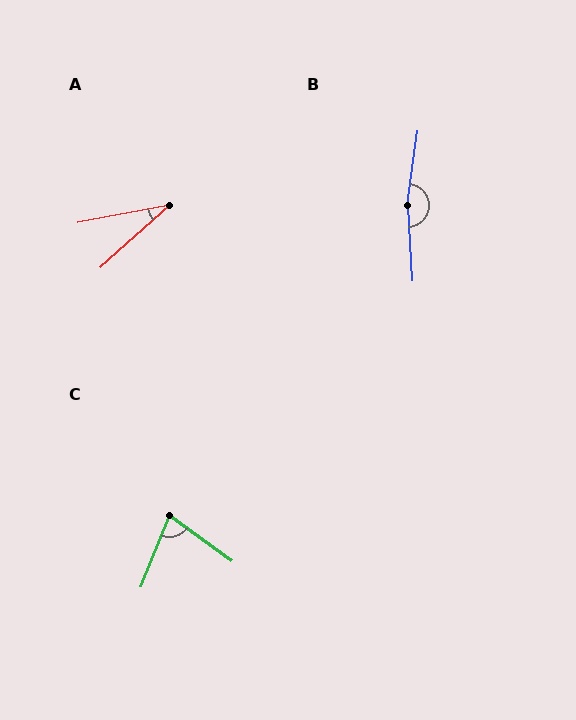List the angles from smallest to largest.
A (32°), C (76°), B (169°).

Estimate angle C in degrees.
Approximately 76 degrees.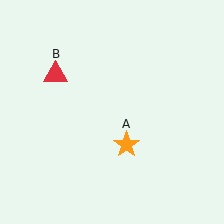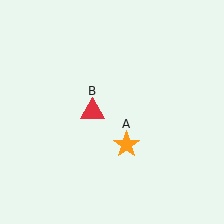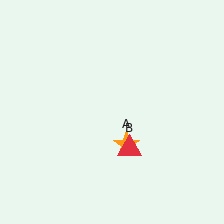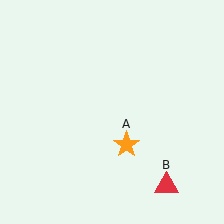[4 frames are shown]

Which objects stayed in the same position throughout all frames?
Orange star (object A) remained stationary.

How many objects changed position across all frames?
1 object changed position: red triangle (object B).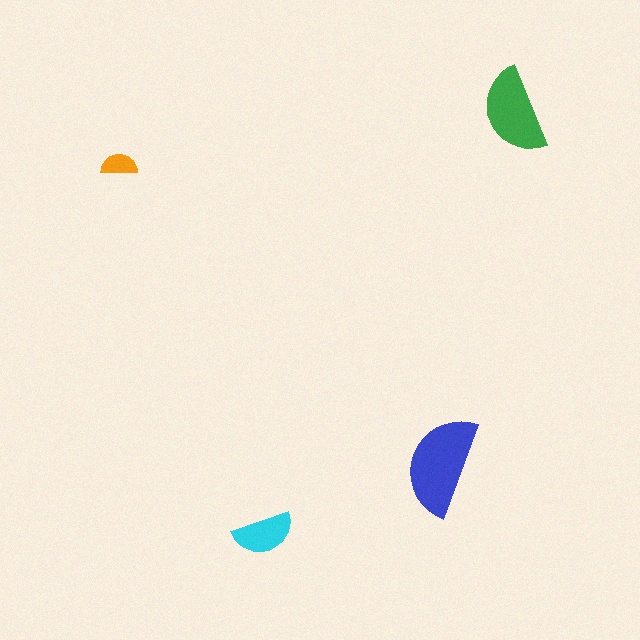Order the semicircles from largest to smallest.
the blue one, the green one, the cyan one, the orange one.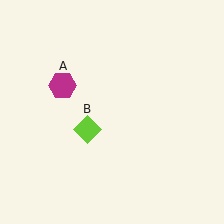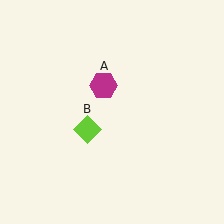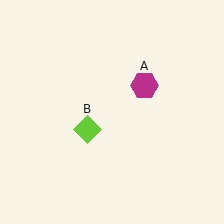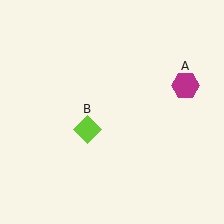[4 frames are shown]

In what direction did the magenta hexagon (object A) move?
The magenta hexagon (object A) moved right.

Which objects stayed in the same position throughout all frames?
Lime diamond (object B) remained stationary.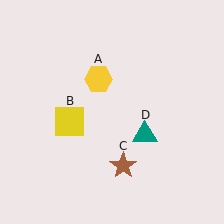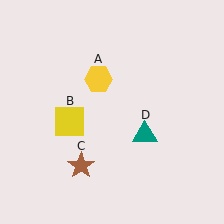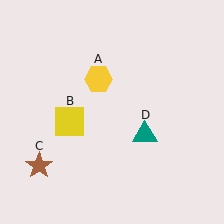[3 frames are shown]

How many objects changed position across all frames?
1 object changed position: brown star (object C).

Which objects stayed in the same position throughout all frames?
Yellow hexagon (object A) and yellow square (object B) and teal triangle (object D) remained stationary.